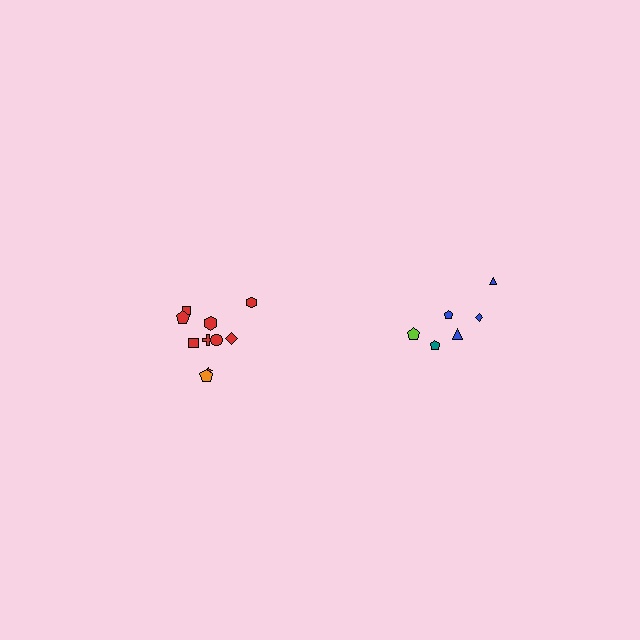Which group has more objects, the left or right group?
The left group.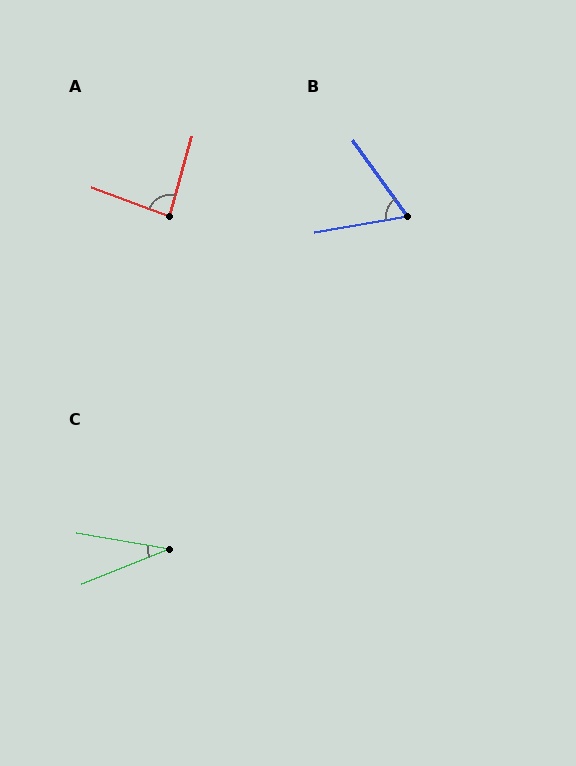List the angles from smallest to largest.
C (31°), B (64°), A (85°).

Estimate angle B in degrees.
Approximately 64 degrees.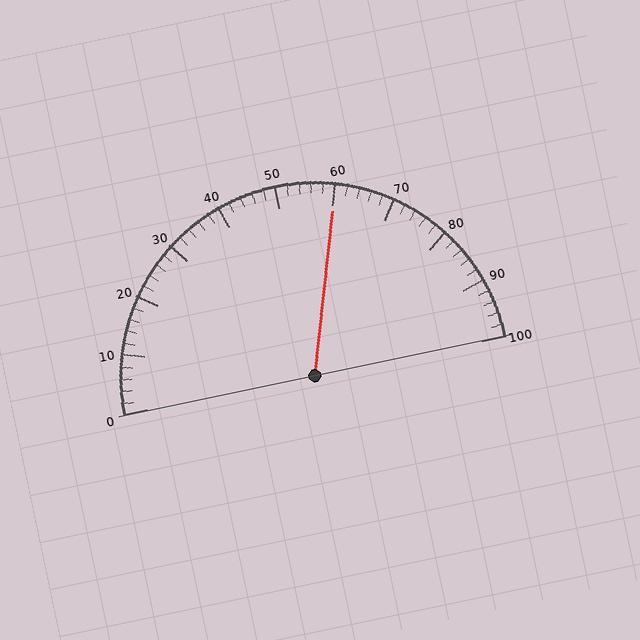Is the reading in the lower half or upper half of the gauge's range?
The reading is in the upper half of the range (0 to 100).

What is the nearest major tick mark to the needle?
The nearest major tick mark is 60.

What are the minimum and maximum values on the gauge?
The gauge ranges from 0 to 100.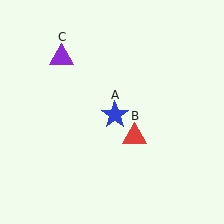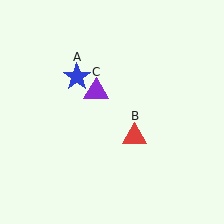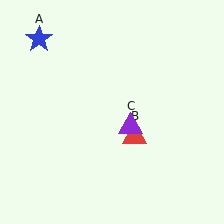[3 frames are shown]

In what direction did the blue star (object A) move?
The blue star (object A) moved up and to the left.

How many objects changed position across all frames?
2 objects changed position: blue star (object A), purple triangle (object C).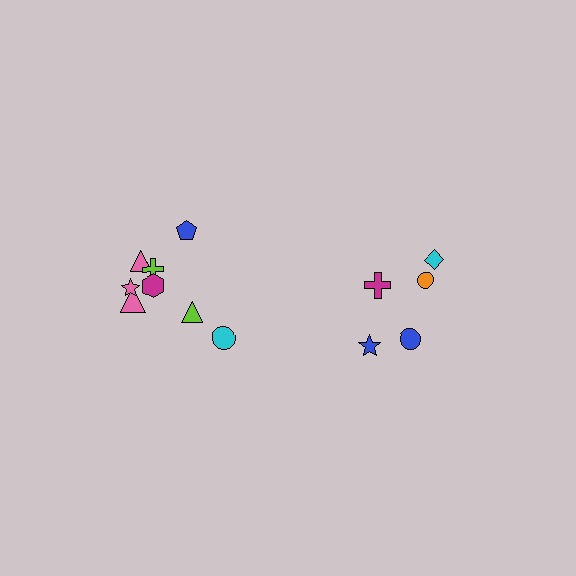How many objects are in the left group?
There are 8 objects.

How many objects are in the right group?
There are 5 objects.